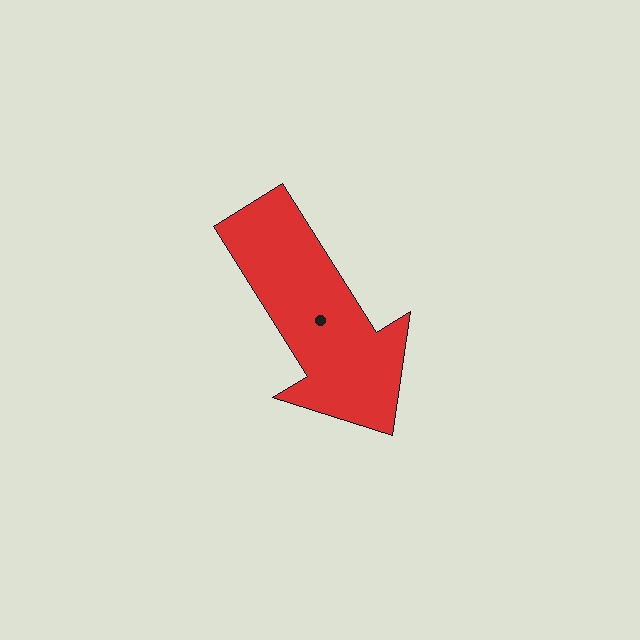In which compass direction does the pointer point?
Southeast.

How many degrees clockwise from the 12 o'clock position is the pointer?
Approximately 148 degrees.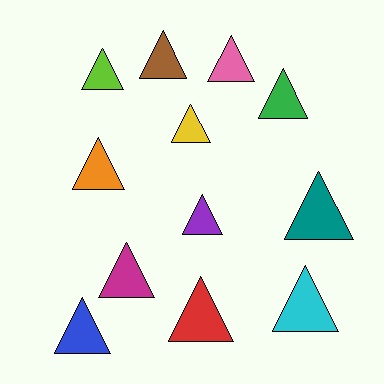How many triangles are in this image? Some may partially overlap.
There are 12 triangles.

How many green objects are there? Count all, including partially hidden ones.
There is 1 green object.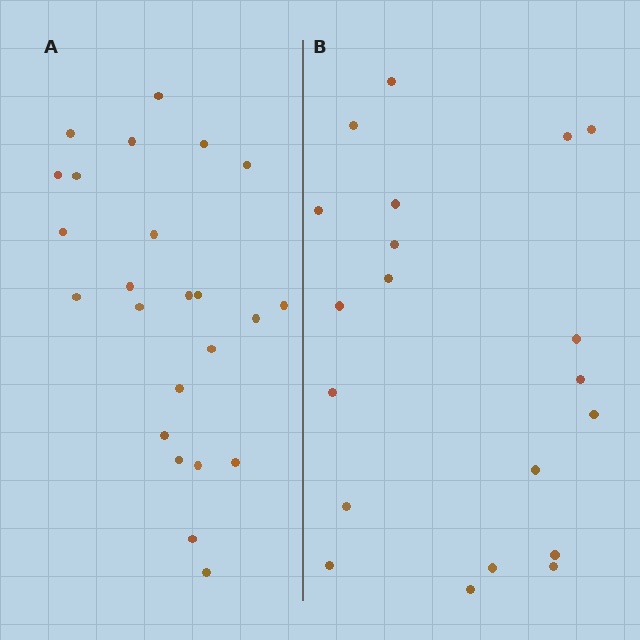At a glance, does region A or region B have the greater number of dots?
Region A (the left region) has more dots.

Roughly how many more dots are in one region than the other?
Region A has about 4 more dots than region B.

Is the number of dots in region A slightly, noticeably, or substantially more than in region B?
Region A has only slightly more — the two regions are fairly close. The ratio is roughly 1.2 to 1.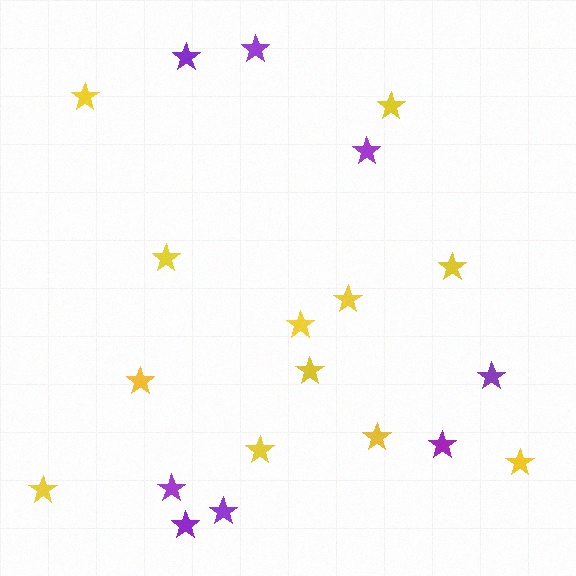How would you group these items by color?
There are 2 groups: one group of purple stars (8) and one group of yellow stars (12).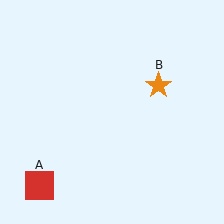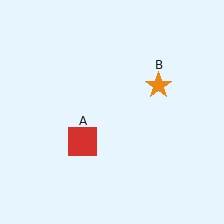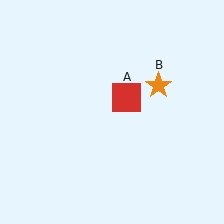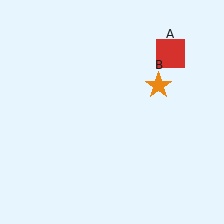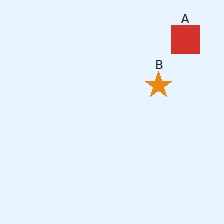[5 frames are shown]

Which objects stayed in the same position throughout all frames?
Orange star (object B) remained stationary.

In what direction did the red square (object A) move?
The red square (object A) moved up and to the right.